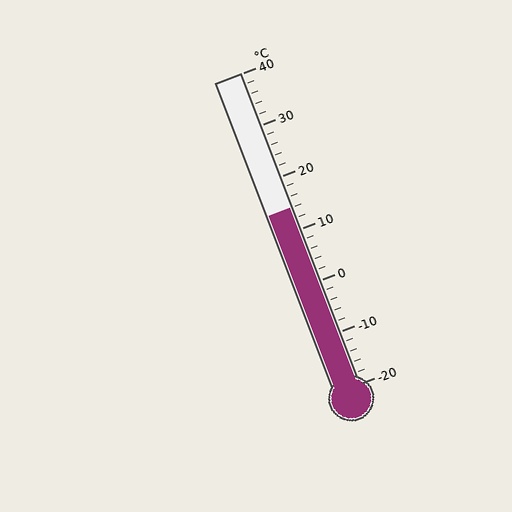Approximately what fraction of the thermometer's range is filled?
The thermometer is filled to approximately 55% of its range.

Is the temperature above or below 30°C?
The temperature is below 30°C.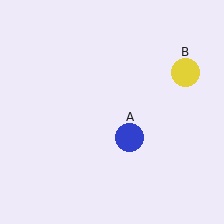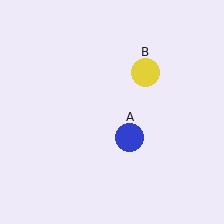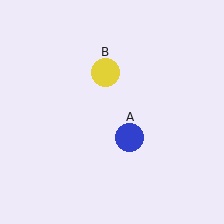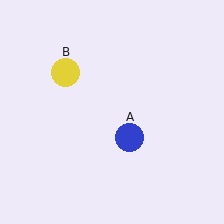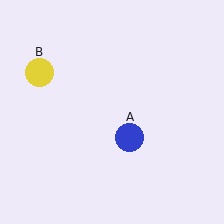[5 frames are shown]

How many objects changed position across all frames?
1 object changed position: yellow circle (object B).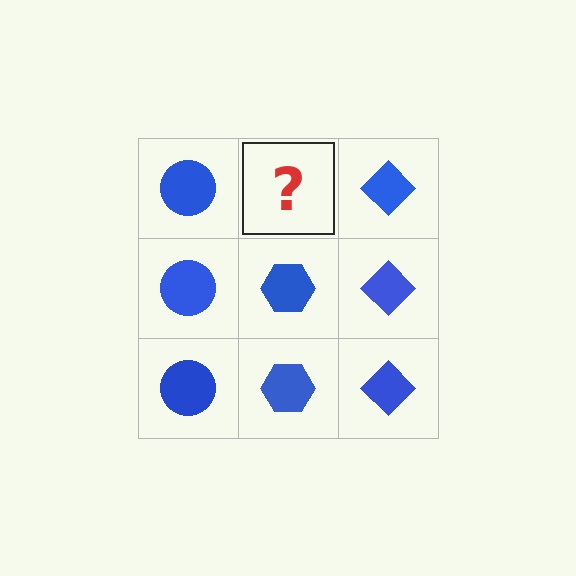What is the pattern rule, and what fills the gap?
The rule is that each column has a consistent shape. The gap should be filled with a blue hexagon.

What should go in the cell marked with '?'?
The missing cell should contain a blue hexagon.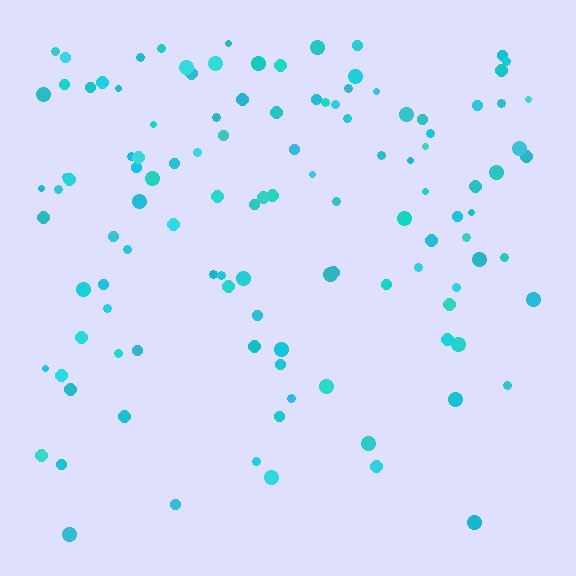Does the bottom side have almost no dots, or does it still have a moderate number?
Still a moderate number, just noticeably fewer than the top.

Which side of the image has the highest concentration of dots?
The top.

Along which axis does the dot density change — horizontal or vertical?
Vertical.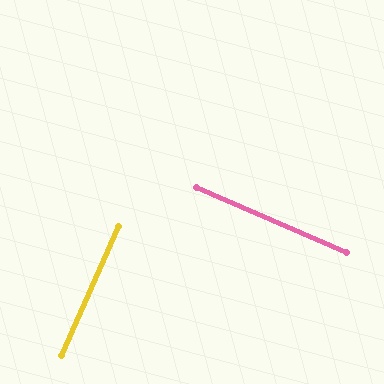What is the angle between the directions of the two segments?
Approximately 89 degrees.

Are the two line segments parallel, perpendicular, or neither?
Perpendicular — they meet at approximately 89°.